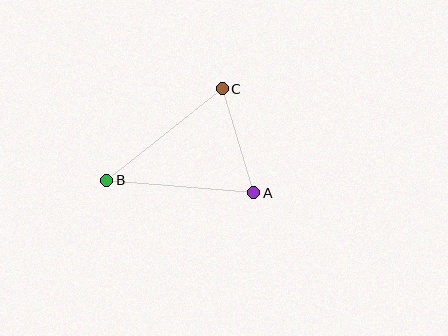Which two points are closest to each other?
Points A and C are closest to each other.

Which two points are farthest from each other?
Points A and B are farthest from each other.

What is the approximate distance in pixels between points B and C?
The distance between B and C is approximately 147 pixels.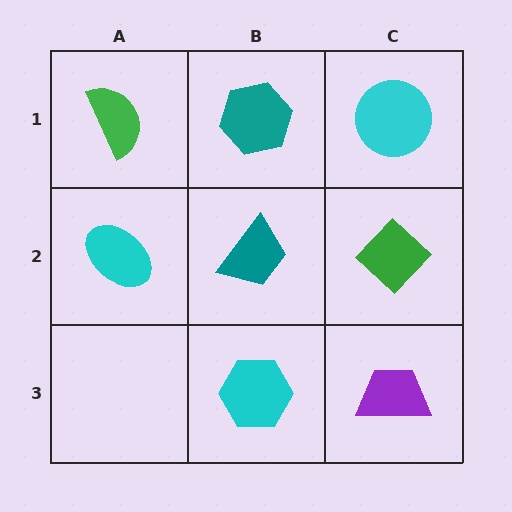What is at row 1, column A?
A green semicircle.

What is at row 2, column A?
A cyan ellipse.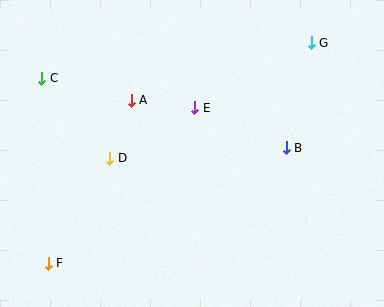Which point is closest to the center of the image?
Point E at (195, 108) is closest to the center.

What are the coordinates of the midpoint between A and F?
The midpoint between A and F is at (90, 182).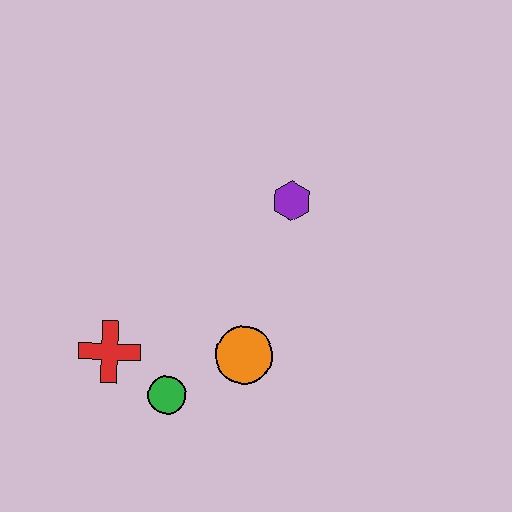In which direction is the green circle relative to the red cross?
The green circle is to the right of the red cross.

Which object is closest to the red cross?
The green circle is closest to the red cross.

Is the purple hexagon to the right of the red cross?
Yes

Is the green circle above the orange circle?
No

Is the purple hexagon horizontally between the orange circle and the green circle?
No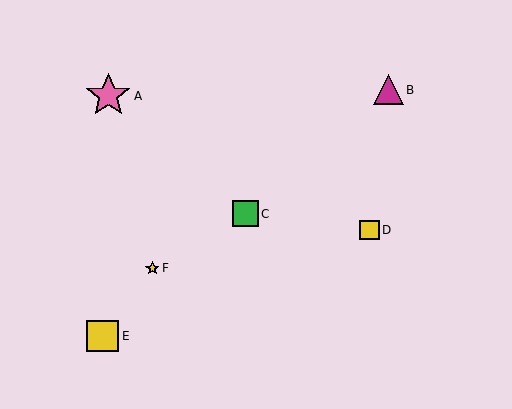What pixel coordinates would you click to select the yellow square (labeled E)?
Click at (103, 336) to select the yellow square E.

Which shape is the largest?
The pink star (labeled A) is the largest.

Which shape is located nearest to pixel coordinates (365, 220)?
The yellow square (labeled D) at (369, 230) is nearest to that location.